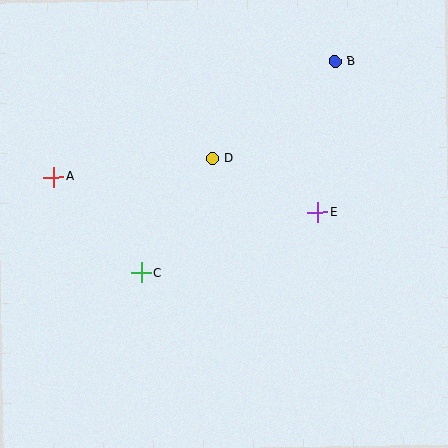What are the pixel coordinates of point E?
Point E is at (318, 212).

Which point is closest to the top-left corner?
Point A is closest to the top-left corner.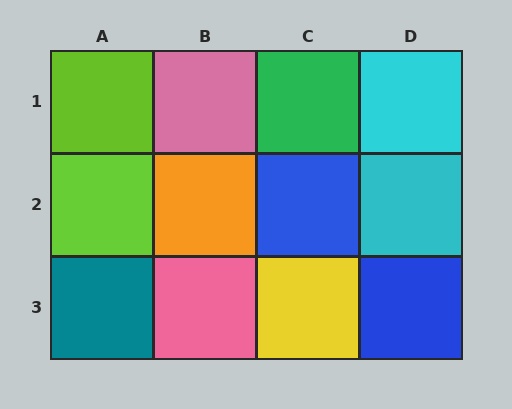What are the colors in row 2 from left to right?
Lime, orange, blue, cyan.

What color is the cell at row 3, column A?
Teal.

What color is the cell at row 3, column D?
Blue.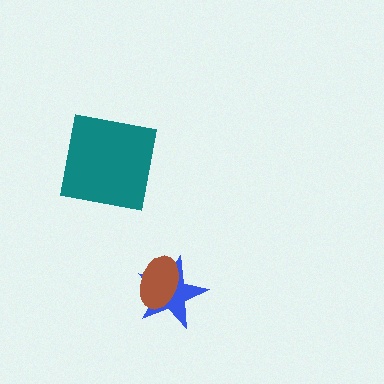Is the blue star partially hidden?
Yes, it is partially covered by another shape.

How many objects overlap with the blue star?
1 object overlaps with the blue star.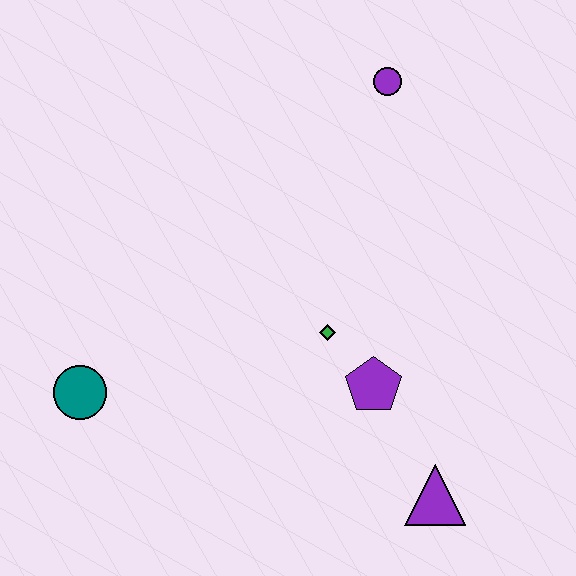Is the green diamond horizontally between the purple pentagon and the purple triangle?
No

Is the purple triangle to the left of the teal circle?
No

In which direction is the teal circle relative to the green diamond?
The teal circle is to the left of the green diamond.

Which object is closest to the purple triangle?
The purple pentagon is closest to the purple triangle.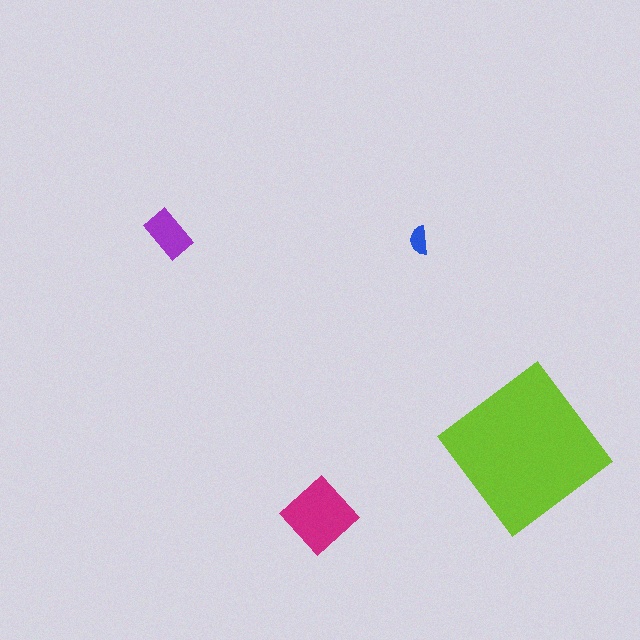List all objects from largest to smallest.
The lime diamond, the magenta diamond, the purple rectangle, the blue semicircle.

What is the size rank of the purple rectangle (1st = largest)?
3rd.